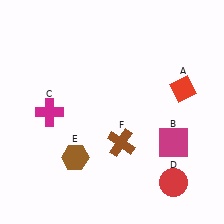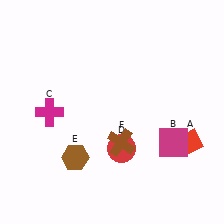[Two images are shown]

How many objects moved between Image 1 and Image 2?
2 objects moved between the two images.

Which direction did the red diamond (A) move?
The red diamond (A) moved down.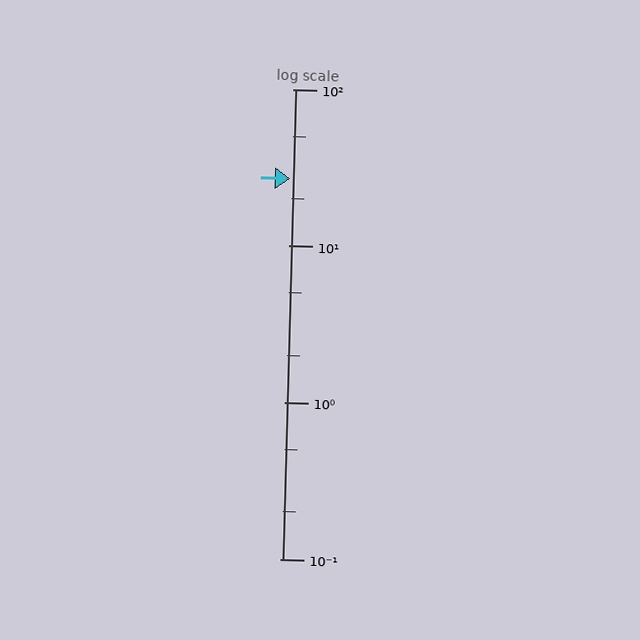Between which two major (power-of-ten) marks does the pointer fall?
The pointer is between 10 and 100.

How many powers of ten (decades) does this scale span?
The scale spans 3 decades, from 0.1 to 100.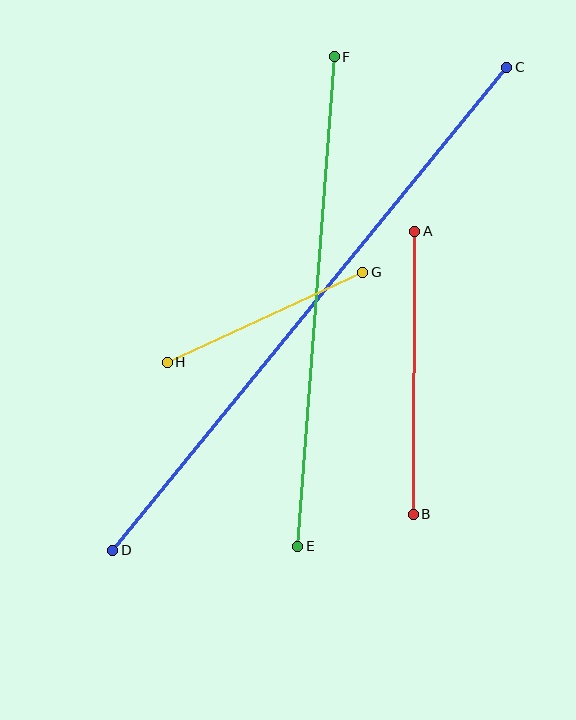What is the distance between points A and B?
The distance is approximately 283 pixels.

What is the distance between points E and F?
The distance is approximately 490 pixels.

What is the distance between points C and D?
The distance is approximately 623 pixels.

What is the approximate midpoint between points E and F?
The midpoint is at approximately (316, 302) pixels.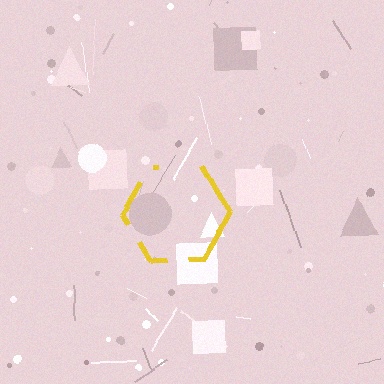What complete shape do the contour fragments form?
The contour fragments form a hexagon.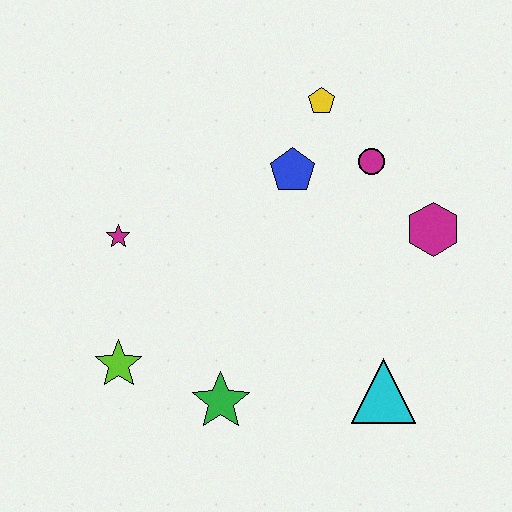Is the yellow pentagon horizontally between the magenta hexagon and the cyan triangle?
No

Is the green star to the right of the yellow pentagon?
No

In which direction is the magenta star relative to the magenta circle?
The magenta star is to the left of the magenta circle.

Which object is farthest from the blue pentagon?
The lime star is farthest from the blue pentagon.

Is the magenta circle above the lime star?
Yes